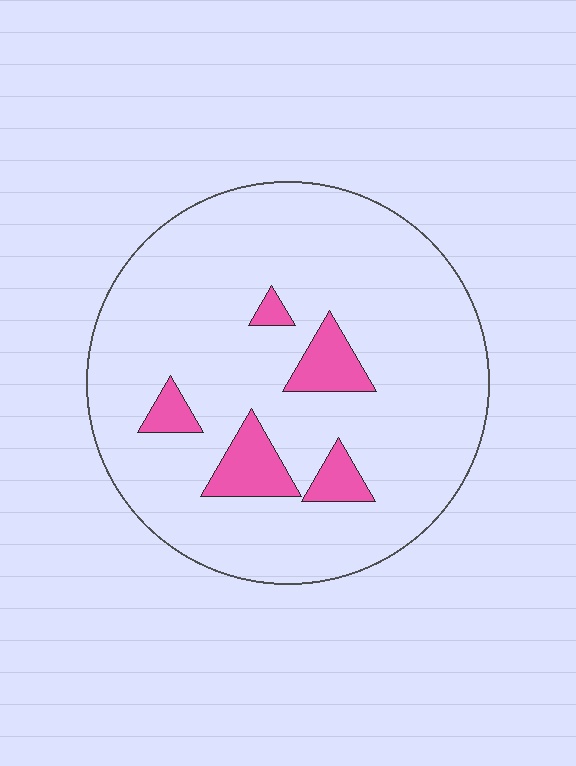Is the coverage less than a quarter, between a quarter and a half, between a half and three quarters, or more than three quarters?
Less than a quarter.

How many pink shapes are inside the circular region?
5.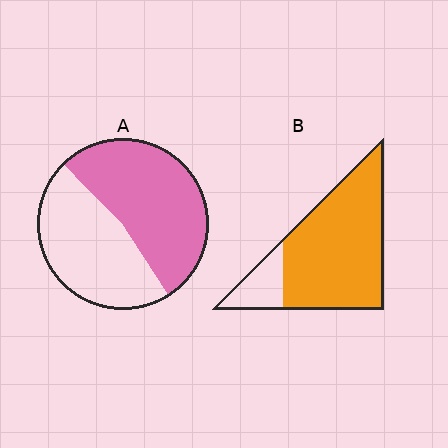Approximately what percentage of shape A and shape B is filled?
A is approximately 55% and B is approximately 85%.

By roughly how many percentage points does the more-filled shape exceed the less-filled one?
By roughly 30 percentage points (B over A).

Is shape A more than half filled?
Roughly half.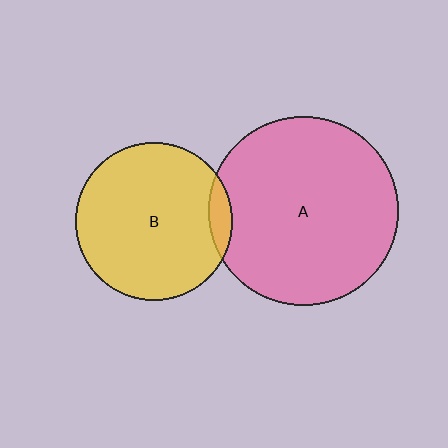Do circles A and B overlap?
Yes.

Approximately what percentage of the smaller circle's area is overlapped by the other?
Approximately 5%.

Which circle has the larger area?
Circle A (pink).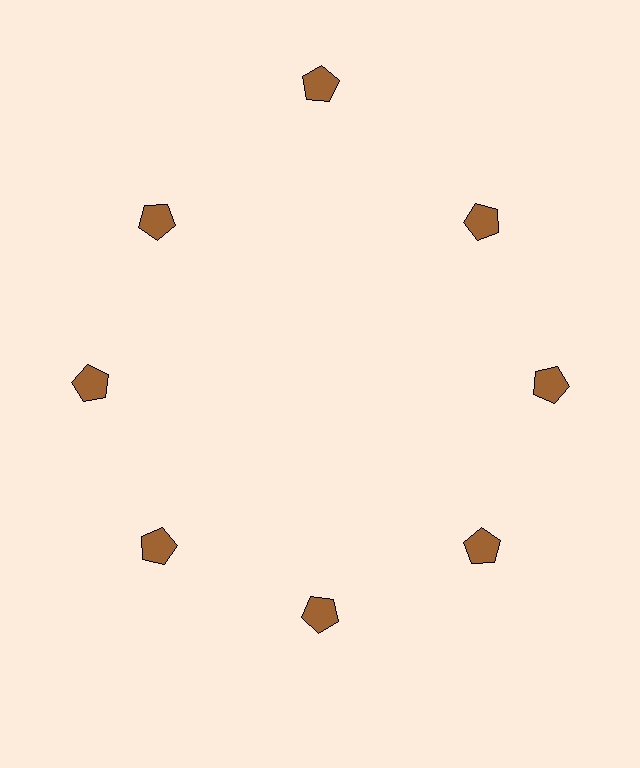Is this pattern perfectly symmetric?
No. The 8 brown pentagons are arranged in a ring, but one element near the 12 o'clock position is pushed outward from the center, breaking the 8-fold rotational symmetry.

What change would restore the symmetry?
The symmetry would be restored by moving it inward, back onto the ring so that all 8 pentagons sit at equal angles and equal distance from the center.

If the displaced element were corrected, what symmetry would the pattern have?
It would have 8-fold rotational symmetry — the pattern would map onto itself every 45 degrees.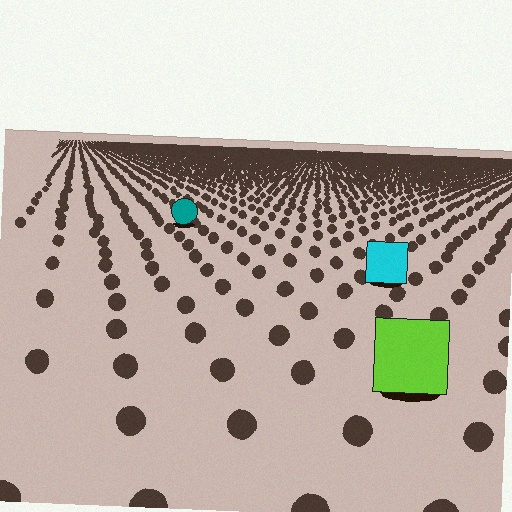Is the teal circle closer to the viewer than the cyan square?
No. The cyan square is closer — you can tell from the texture gradient: the ground texture is coarser near it.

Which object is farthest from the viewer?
The teal circle is farthest from the viewer. It appears smaller and the ground texture around it is denser.